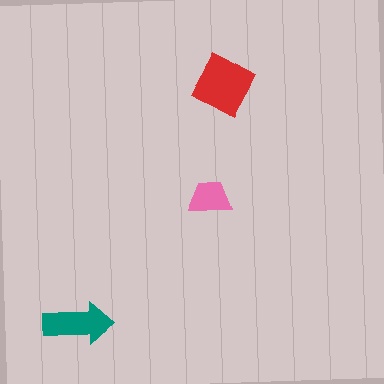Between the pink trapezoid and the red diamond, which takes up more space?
The red diamond.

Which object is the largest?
The red diamond.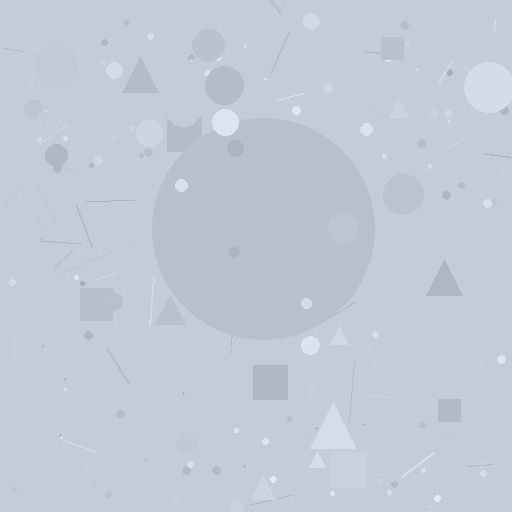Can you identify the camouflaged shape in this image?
The camouflaged shape is a circle.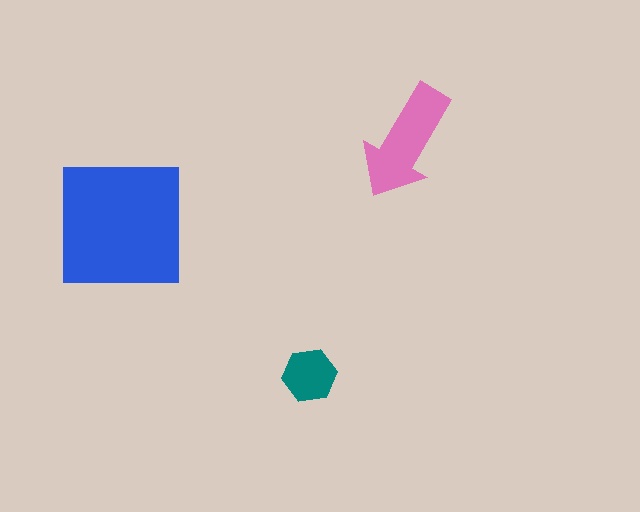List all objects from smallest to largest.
The teal hexagon, the pink arrow, the blue square.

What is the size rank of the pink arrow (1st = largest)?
2nd.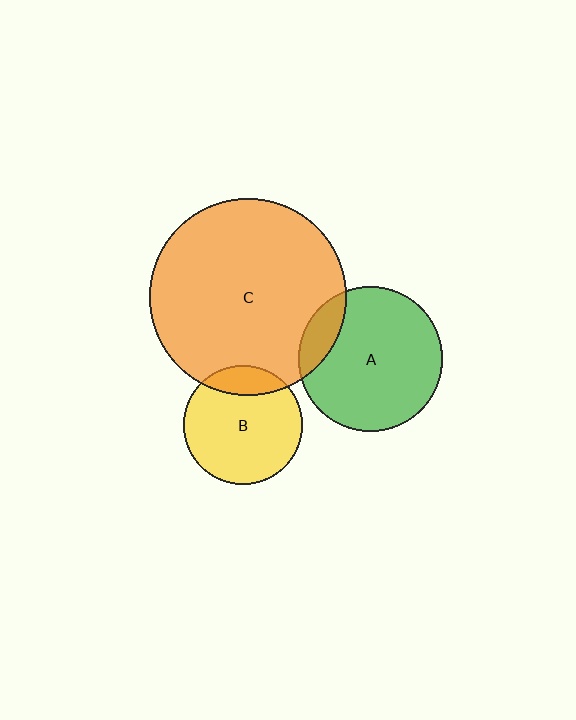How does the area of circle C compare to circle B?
Approximately 2.8 times.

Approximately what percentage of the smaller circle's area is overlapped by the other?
Approximately 15%.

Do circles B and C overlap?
Yes.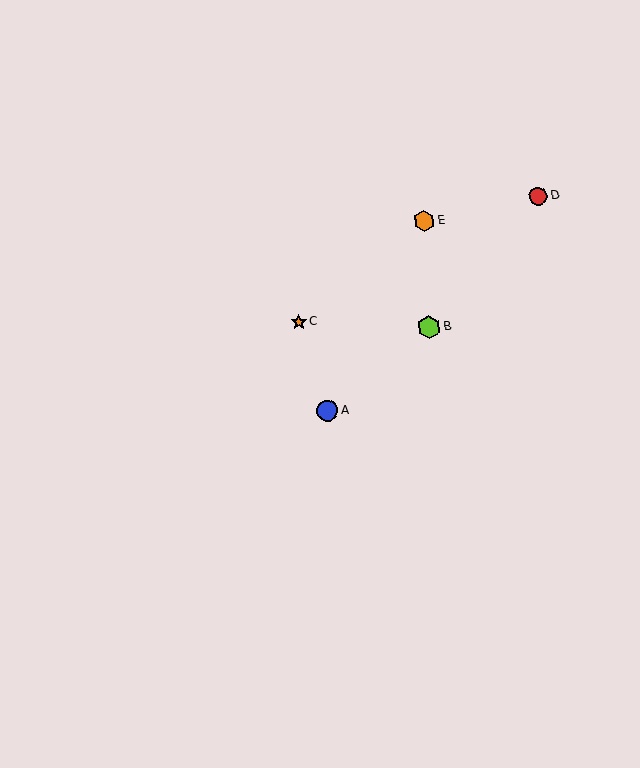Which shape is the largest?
The lime hexagon (labeled B) is the largest.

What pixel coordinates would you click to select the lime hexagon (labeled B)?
Click at (429, 327) to select the lime hexagon B.